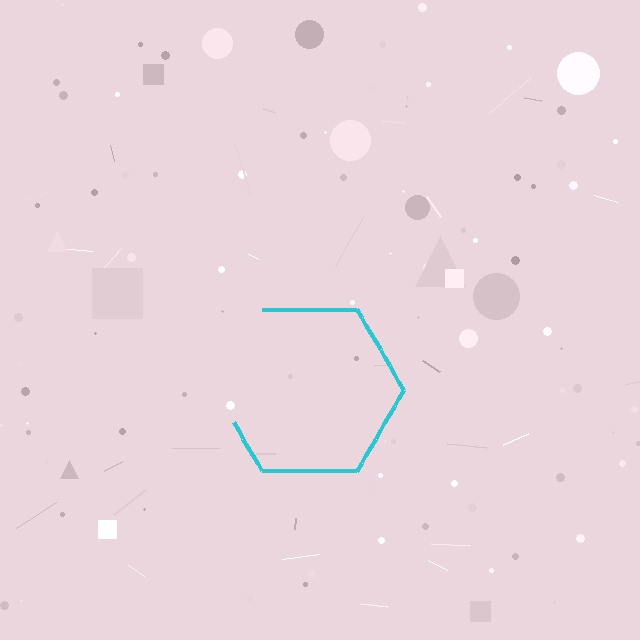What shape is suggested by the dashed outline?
The dashed outline suggests a hexagon.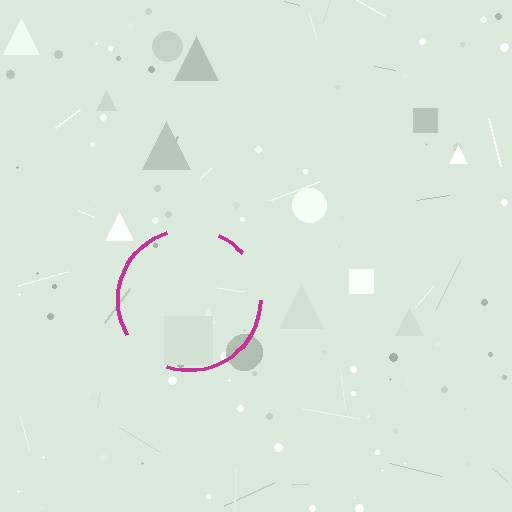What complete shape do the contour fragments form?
The contour fragments form a circle.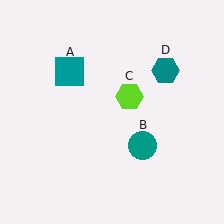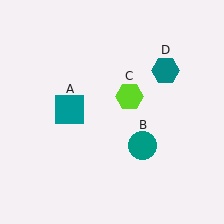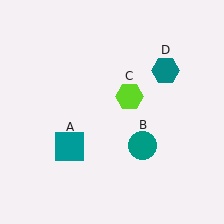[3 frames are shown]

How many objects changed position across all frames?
1 object changed position: teal square (object A).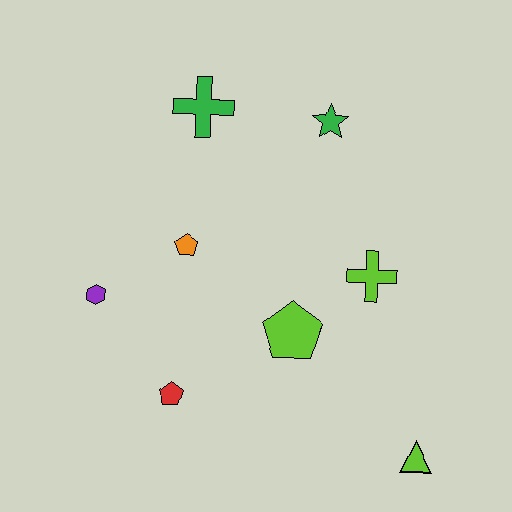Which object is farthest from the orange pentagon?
The lime triangle is farthest from the orange pentagon.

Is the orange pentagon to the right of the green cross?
No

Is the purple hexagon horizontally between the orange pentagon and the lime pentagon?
No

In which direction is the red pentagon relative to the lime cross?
The red pentagon is to the left of the lime cross.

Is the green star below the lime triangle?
No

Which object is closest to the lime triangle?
The lime pentagon is closest to the lime triangle.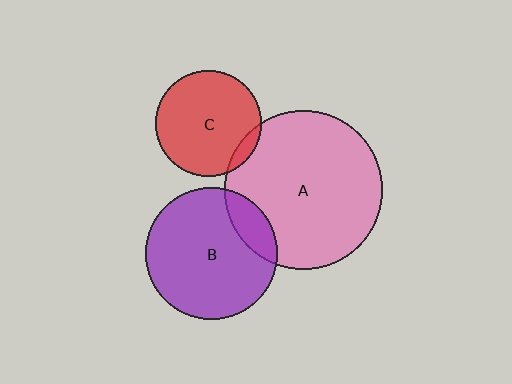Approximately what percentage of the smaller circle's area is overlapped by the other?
Approximately 15%.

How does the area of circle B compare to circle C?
Approximately 1.6 times.